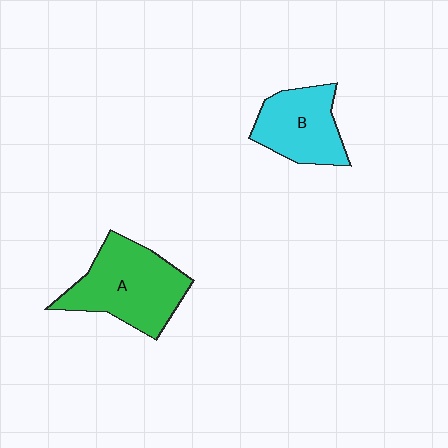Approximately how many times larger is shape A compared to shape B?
Approximately 1.4 times.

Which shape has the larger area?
Shape A (green).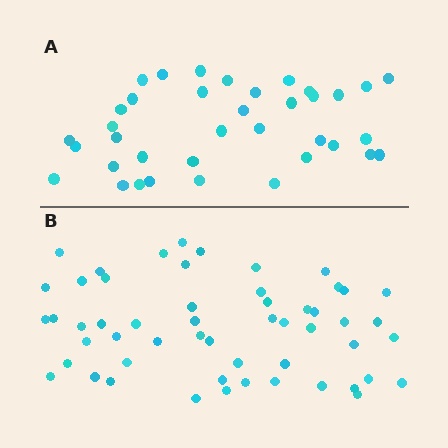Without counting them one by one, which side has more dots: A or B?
Region B (the bottom region) has more dots.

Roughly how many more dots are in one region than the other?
Region B has approximately 15 more dots than region A.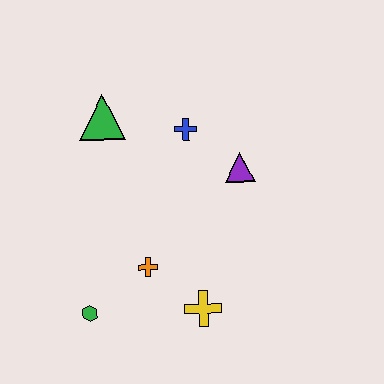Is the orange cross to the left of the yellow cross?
Yes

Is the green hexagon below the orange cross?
Yes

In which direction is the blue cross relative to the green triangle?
The blue cross is to the right of the green triangle.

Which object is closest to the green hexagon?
The orange cross is closest to the green hexagon.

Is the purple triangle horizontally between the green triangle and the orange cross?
No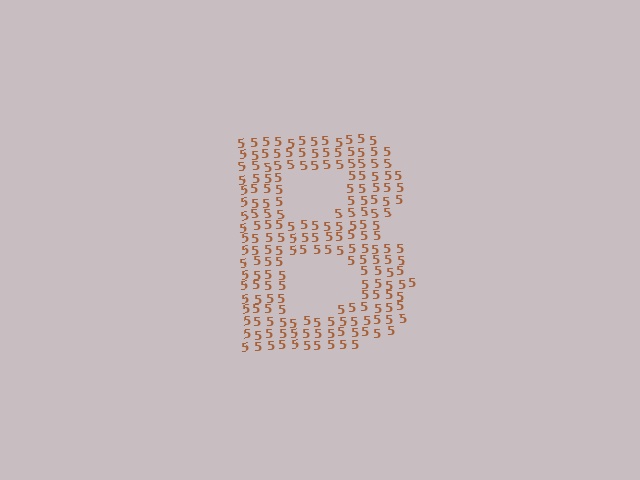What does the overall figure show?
The overall figure shows the letter B.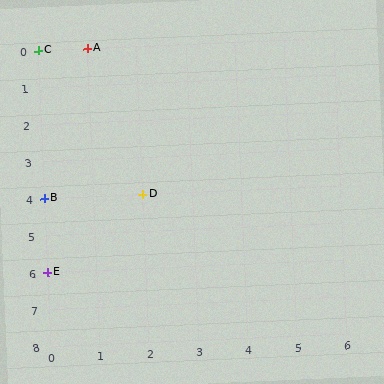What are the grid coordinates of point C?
Point C is at grid coordinates (0, 0).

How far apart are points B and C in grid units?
Points B and C are 4 rows apart.